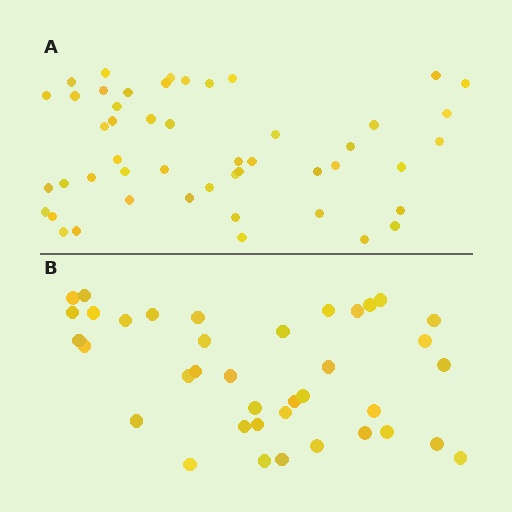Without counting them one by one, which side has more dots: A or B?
Region A (the top region) has more dots.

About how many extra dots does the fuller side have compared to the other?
Region A has roughly 12 or so more dots than region B.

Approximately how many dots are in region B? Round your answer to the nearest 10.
About 40 dots. (The exact count is 38, which rounds to 40.)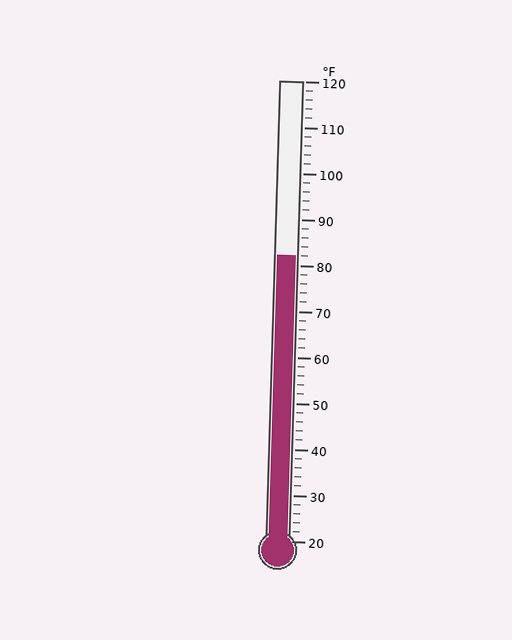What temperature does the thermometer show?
The thermometer shows approximately 82°F.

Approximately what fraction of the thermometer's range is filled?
The thermometer is filled to approximately 60% of its range.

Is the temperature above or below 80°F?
The temperature is above 80°F.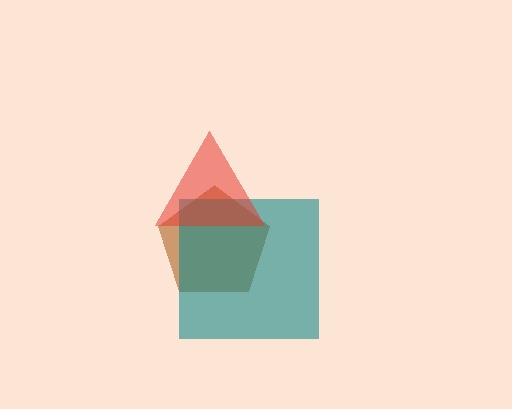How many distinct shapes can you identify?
There are 3 distinct shapes: a brown pentagon, a teal square, a red triangle.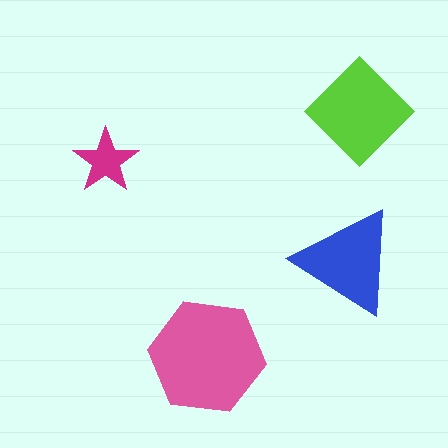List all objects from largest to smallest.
The pink hexagon, the lime diamond, the blue triangle, the magenta star.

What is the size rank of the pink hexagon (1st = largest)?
1st.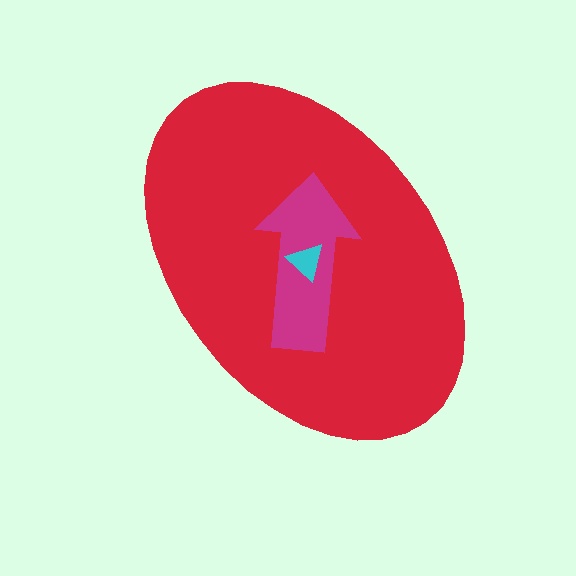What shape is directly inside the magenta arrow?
The cyan triangle.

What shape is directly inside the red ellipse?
The magenta arrow.